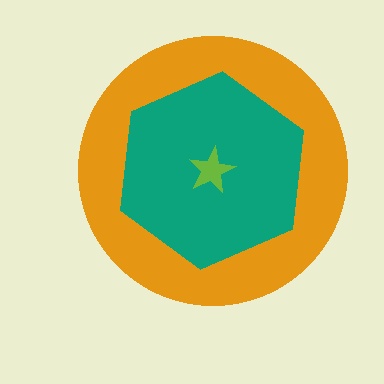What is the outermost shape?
The orange circle.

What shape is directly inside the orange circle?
The teal hexagon.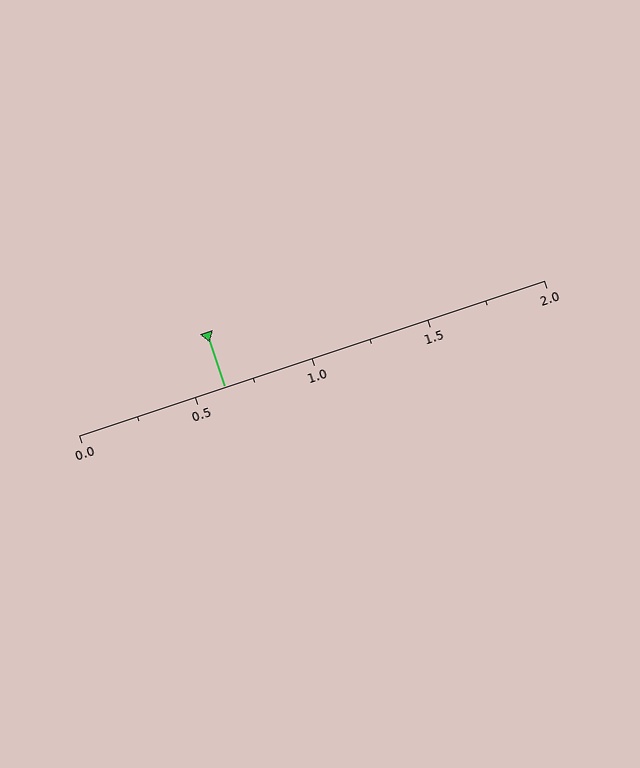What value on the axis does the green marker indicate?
The marker indicates approximately 0.62.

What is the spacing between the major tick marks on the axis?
The major ticks are spaced 0.5 apart.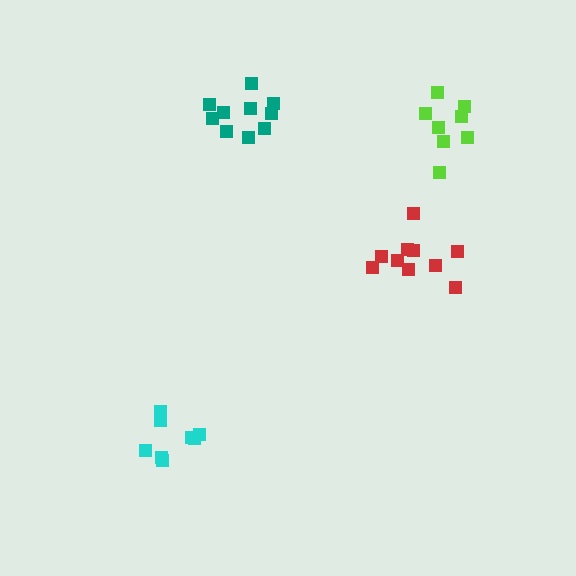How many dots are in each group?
Group 1: 10 dots, Group 2: 10 dots, Group 3: 8 dots, Group 4: 8 dots (36 total).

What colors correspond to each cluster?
The clusters are colored: red, teal, lime, cyan.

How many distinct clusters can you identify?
There are 4 distinct clusters.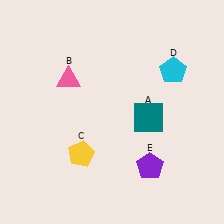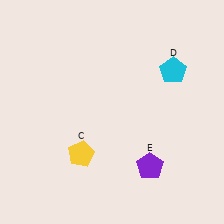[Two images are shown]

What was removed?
The teal square (A), the pink triangle (B) were removed in Image 2.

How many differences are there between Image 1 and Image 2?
There are 2 differences between the two images.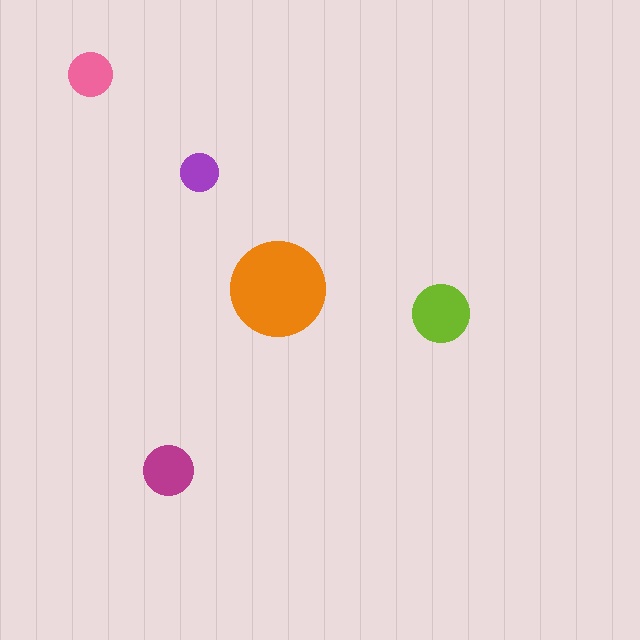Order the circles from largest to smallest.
the orange one, the lime one, the magenta one, the pink one, the purple one.